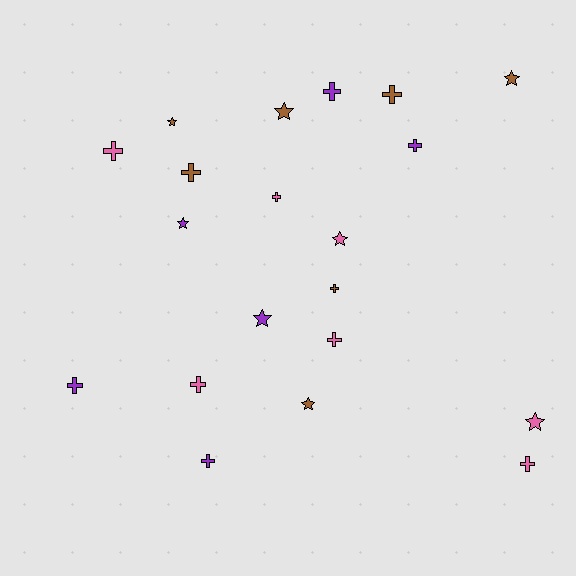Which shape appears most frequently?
Cross, with 12 objects.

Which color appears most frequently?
Brown, with 7 objects.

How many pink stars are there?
There are 2 pink stars.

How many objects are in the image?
There are 20 objects.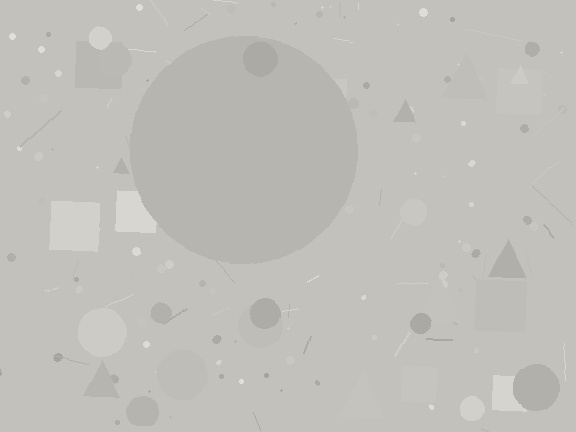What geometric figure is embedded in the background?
A circle is embedded in the background.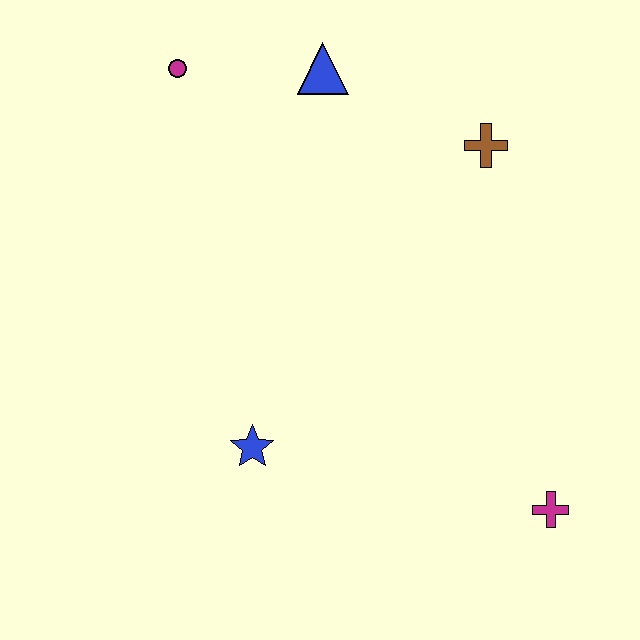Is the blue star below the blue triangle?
Yes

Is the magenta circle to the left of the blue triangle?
Yes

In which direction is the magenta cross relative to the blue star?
The magenta cross is to the right of the blue star.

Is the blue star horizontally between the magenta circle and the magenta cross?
Yes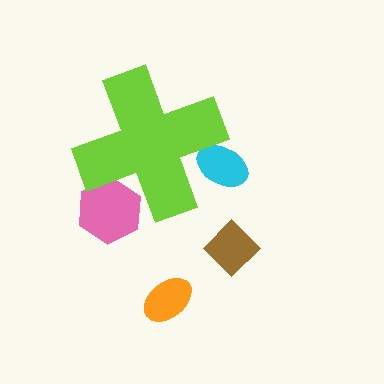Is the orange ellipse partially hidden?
No, the orange ellipse is fully visible.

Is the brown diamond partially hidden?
No, the brown diamond is fully visible.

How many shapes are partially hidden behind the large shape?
2 shapes are partially hidden.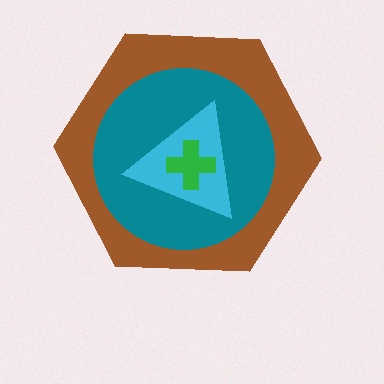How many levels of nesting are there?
4.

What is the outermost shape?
The brown hexagon.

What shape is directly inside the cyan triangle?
The green cross.